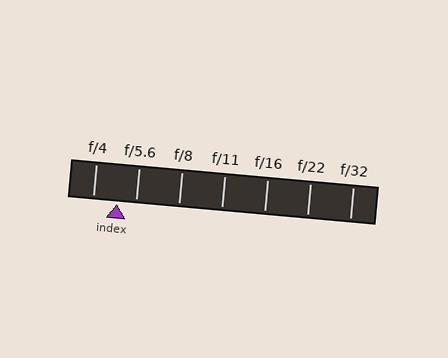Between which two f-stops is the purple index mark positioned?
The index mark is between f/4 and f/5.6.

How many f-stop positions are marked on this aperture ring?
There are 7 f-stop positions marked.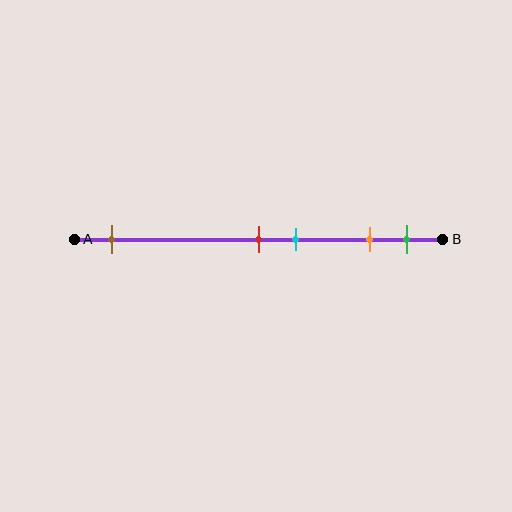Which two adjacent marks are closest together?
The red and cyan marks are the closest adjacent pair.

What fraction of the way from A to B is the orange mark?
The orange mark is approximately 80% (0.8) of the way from A to B.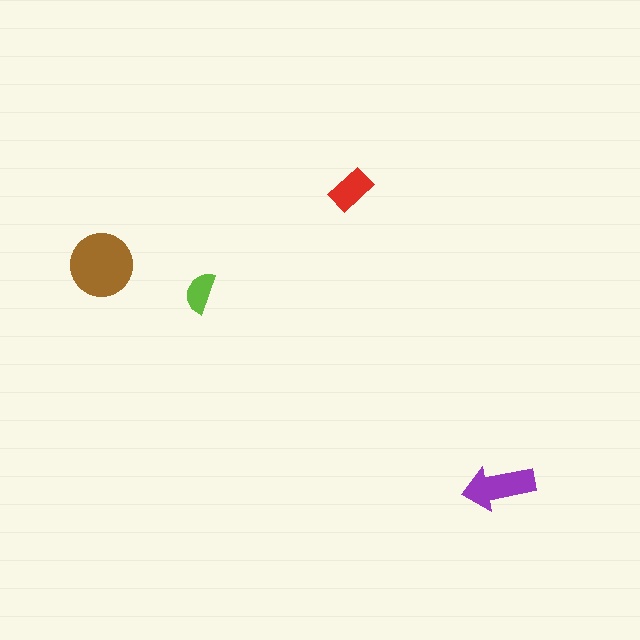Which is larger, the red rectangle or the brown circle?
The brown circle.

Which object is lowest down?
The purple arrow is bottommost.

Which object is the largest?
The brown circle.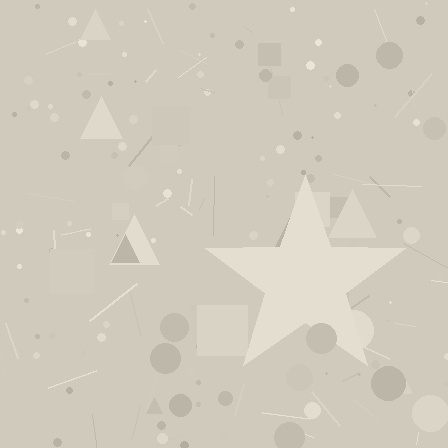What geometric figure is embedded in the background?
A star is embedded in the background.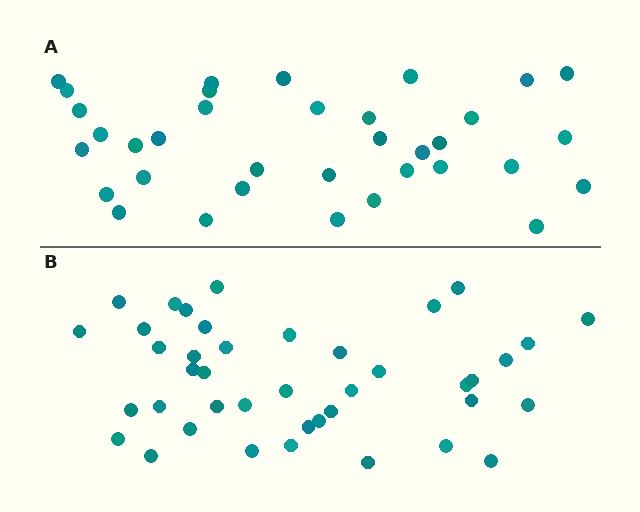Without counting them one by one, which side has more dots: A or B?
Region B (the bottom region) has more dots.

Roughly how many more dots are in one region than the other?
Region B has about 6 more dots than region A.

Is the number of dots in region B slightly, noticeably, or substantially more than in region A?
Region B has only slightly more — the two regions are fairly close. The ratio is roughly 1.2 to 1.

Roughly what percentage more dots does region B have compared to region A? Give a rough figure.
About 15% more.